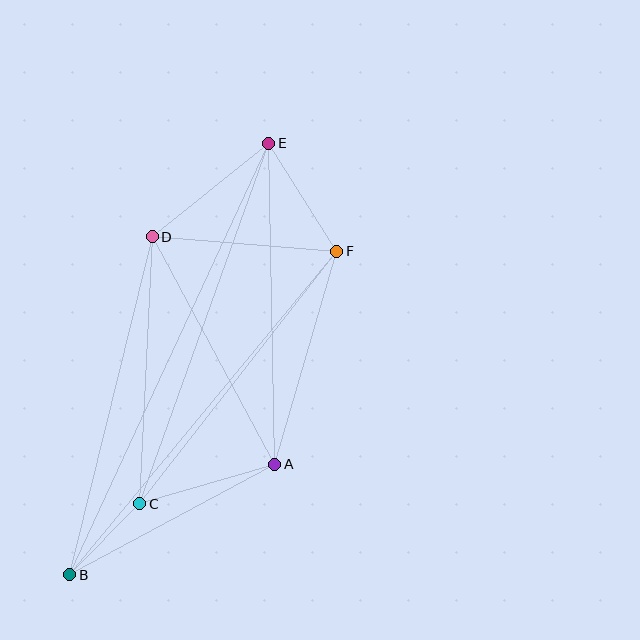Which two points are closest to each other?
Points B and C are closest to each other.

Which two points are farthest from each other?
Points B and E are farthest from each other.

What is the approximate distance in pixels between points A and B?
The distance between A and B is approximately 233 pixels.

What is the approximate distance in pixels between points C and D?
The distance between C and D is approximately 267 pixels.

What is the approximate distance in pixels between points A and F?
The distance between A and F is approximately 222 pixels.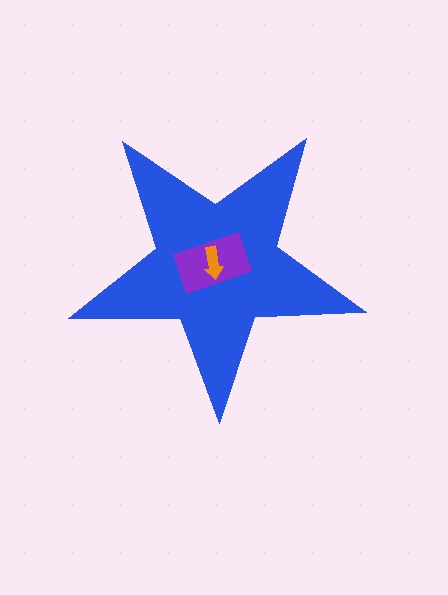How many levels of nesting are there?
3.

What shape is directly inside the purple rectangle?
The orange arrow.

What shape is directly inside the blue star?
The purple rectangle.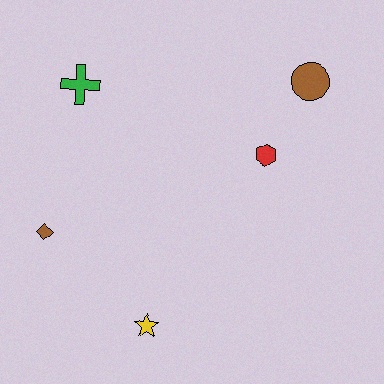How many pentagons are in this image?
There are no pentagons.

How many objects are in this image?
There are 5 objects.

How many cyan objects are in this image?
There are no cyan objects.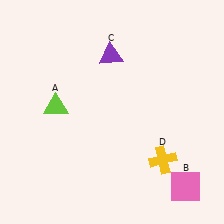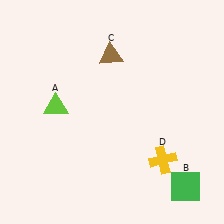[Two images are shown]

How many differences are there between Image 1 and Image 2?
There are 2 differences between the two images.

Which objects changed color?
B changed from pink to green. C changed from purple to brown.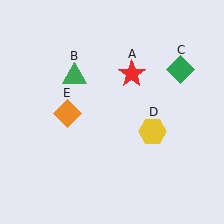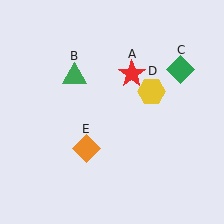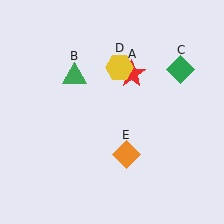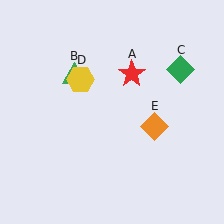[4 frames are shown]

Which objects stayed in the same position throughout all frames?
Red star (object A) and green triangle (object B) and green diamond (object C) remained stationary.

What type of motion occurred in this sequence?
The yellow hexagon (object D), orange diamond (object E) rotated counterclockwise around the center of the scene.